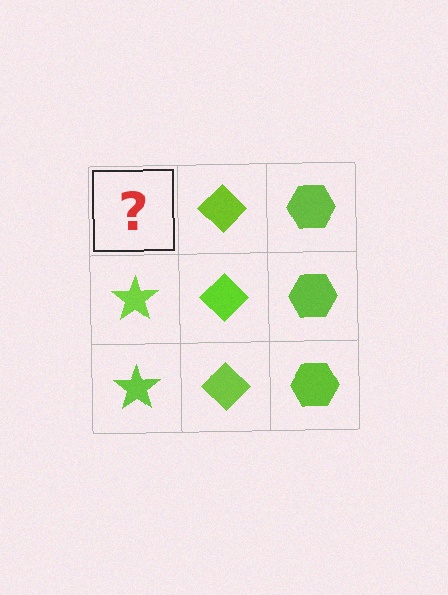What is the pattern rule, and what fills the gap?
The rule is that each column has a consistent shape. The gap should be filled with a lime star.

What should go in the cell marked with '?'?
The missing cell should contain a lime star.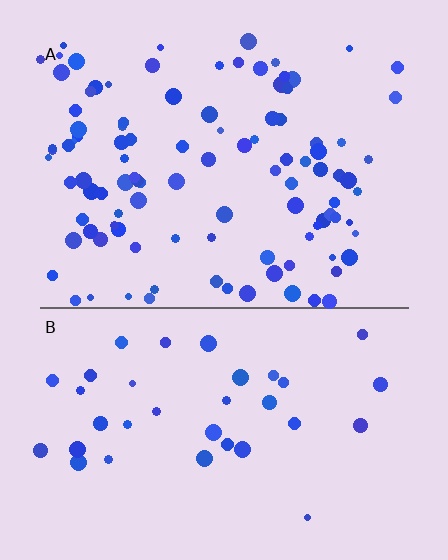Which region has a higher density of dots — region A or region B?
A (the top).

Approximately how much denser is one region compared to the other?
Approximately 2.9× — region A over region B.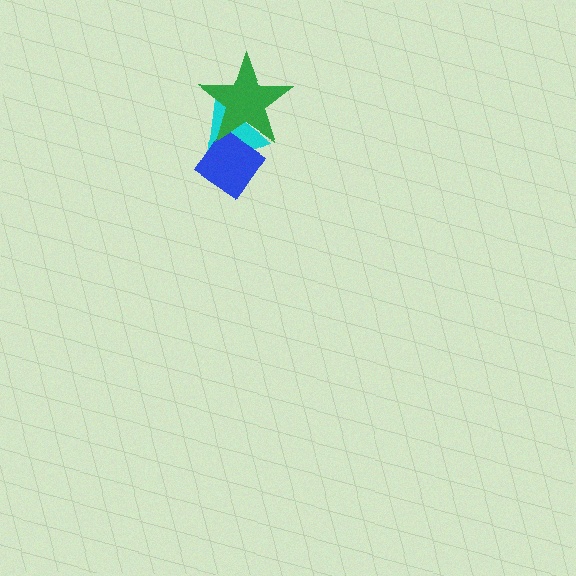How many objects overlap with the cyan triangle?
2 objects overlap with the cyan triangle.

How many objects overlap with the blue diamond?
2 objects overlap with the blue diamond.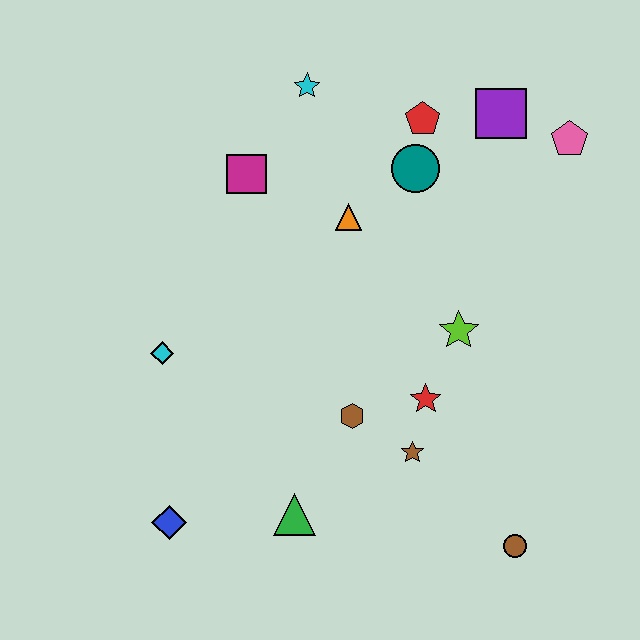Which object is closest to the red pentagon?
The teal circle is closest to the red pentagon.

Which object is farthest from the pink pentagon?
The blue diamond is farthest from the pink pentagon.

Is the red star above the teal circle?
No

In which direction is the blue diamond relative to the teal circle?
The blue diamond is below the teal circle.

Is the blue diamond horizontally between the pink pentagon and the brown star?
No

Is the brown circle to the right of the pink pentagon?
No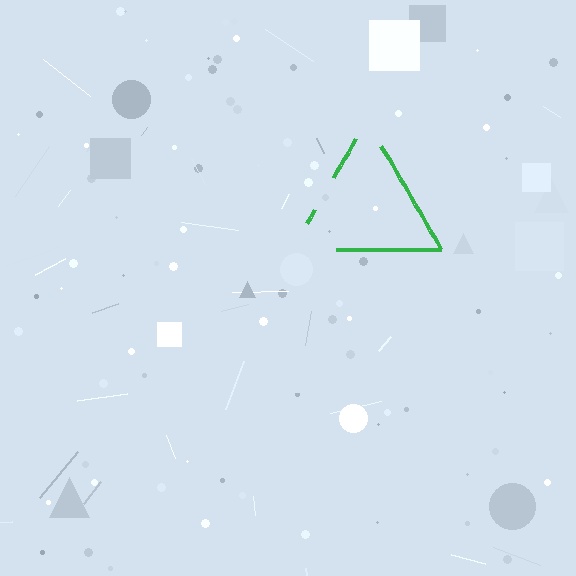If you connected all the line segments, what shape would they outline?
They would outline a triangle.